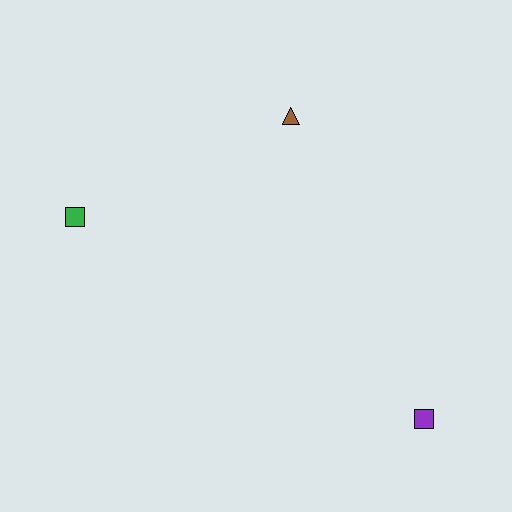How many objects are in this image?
There are 3 objects.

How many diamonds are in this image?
There are no diamonds.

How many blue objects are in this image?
There are no blue objects.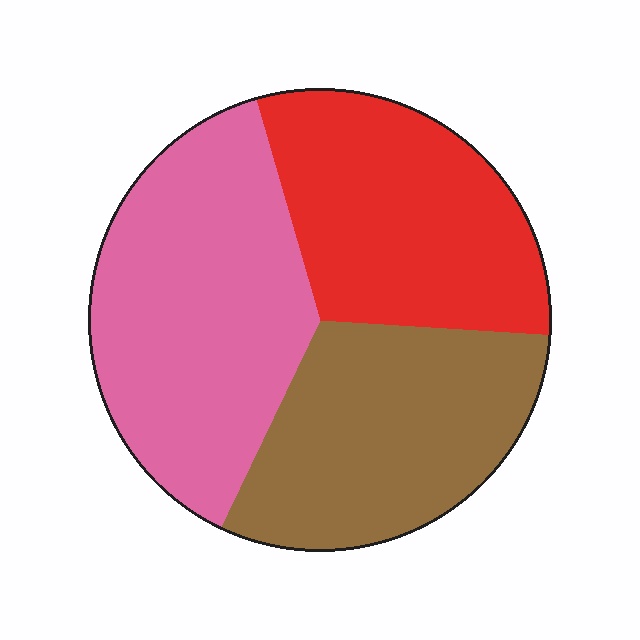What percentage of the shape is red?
Red takes up about one third (1/3) of the shape.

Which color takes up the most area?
Pink, at roughly 40%.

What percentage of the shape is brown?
Brown covers about 30% of the shape.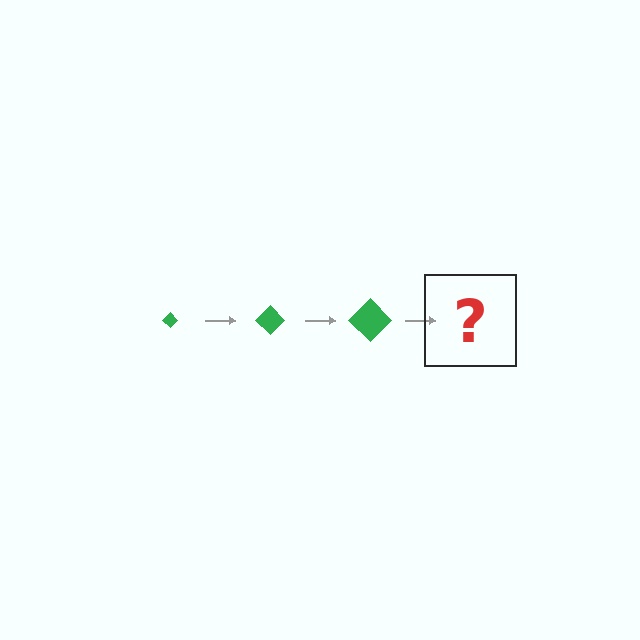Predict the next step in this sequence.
The next step is a green diamond, larger than the previous one.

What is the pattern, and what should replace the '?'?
The pattern is that the diamond gets progressively larger each step. The '?' should be a green diamond, larger than the previous one.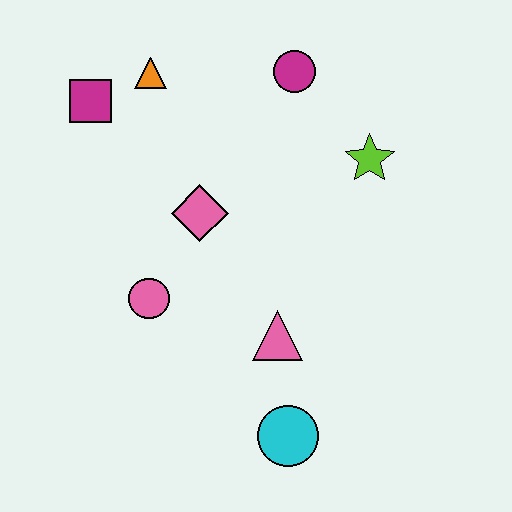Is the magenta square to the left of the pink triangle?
Yes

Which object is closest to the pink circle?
The pink diamond is closest to the pink circle.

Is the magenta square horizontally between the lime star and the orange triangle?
No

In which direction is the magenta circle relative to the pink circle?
The magenta circle is above the pink circle.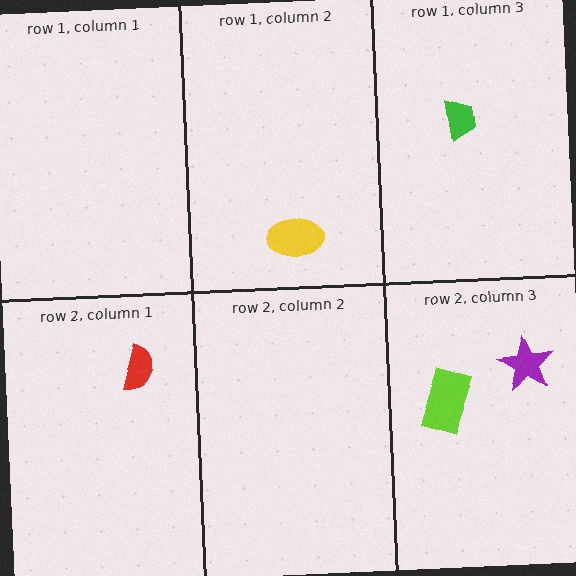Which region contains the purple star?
The row 2, column 3 region.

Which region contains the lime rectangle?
The row 2, column 3 region.